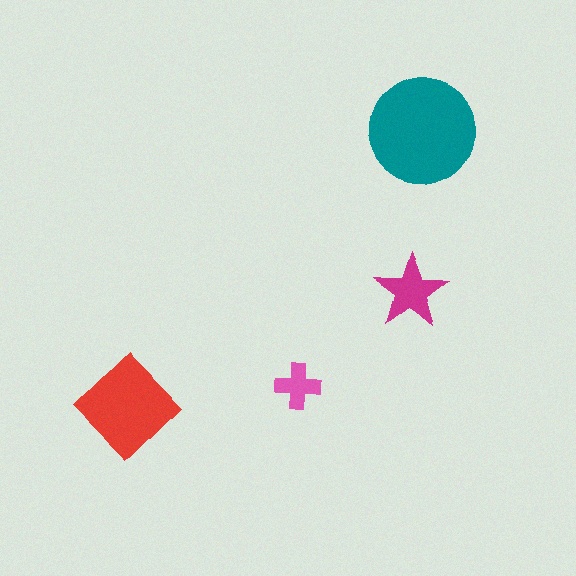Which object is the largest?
The teal circle.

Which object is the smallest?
The pink cross.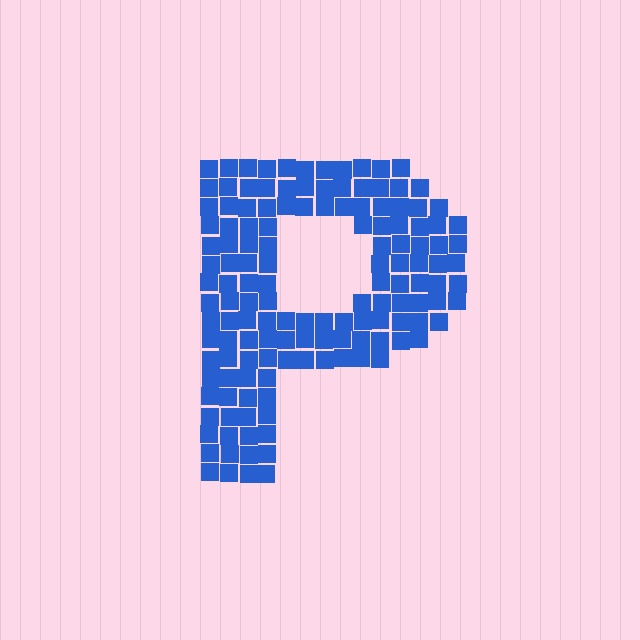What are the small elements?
The small elements are squares.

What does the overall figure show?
The overall figure shows the letter P.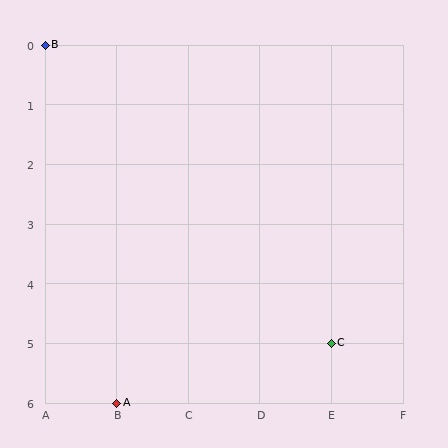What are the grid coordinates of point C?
Point C is at grid coordinates (E, 5).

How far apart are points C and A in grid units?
Points C and A are 3 columns and 1 row apart (about 3.2 grid units diagonally).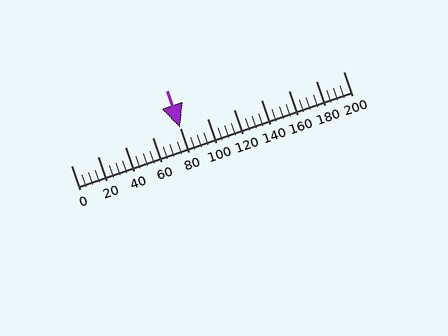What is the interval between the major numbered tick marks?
The major tick marks are spaced 20 units apart.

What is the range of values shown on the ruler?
The ruler shows values from 0 to 200.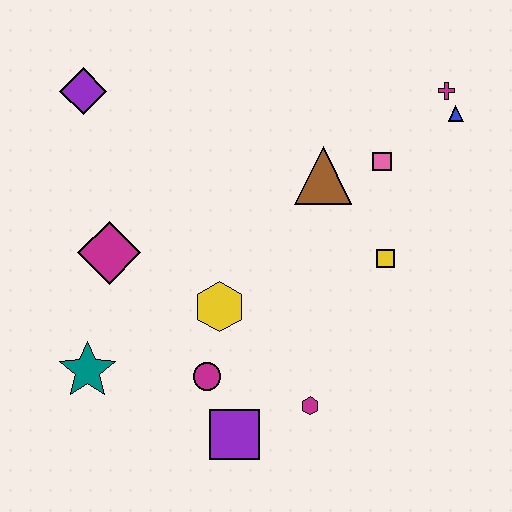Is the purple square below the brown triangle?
Yes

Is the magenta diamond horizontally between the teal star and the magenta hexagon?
Yes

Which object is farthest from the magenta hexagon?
The purple diamond is farthest from the magenta hexagon.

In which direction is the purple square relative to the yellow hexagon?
The purple square is below the yellow hexagon.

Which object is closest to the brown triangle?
The pink square is closest to the brown triangle.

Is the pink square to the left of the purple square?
No